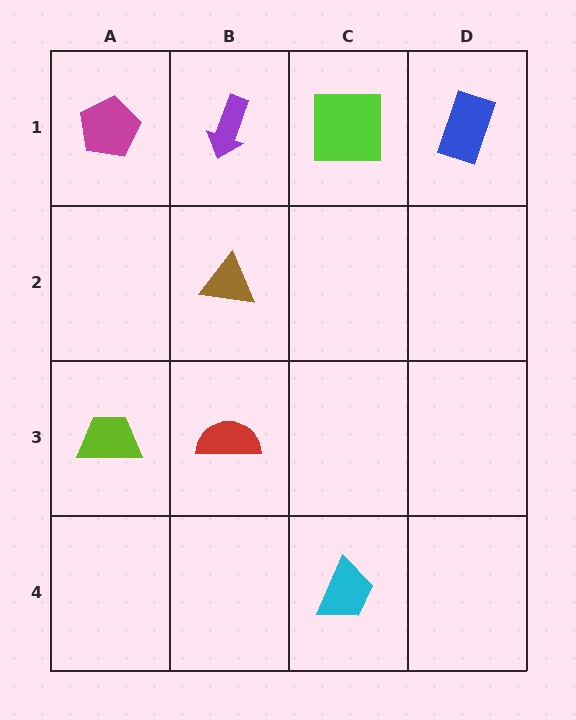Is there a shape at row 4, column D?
No, that cell is empty.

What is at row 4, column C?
A cyan trapezoid.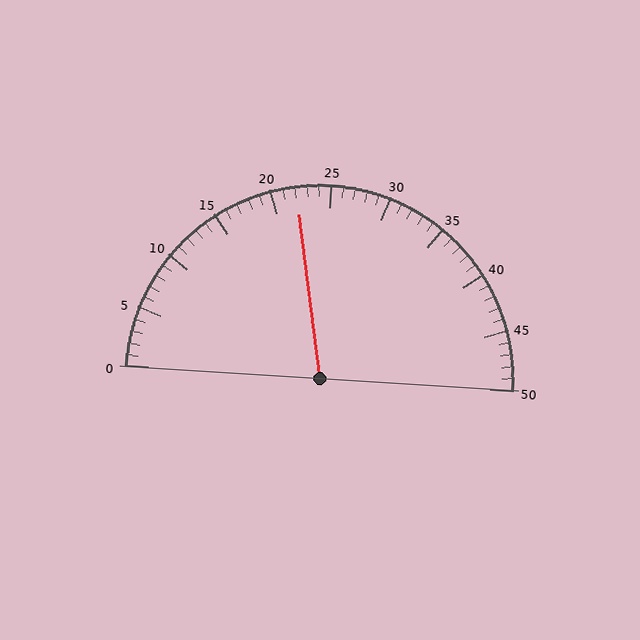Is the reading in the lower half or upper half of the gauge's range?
The reading is in the lower half of the range (0 to 50).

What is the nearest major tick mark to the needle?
The nearest major tick mark is 20.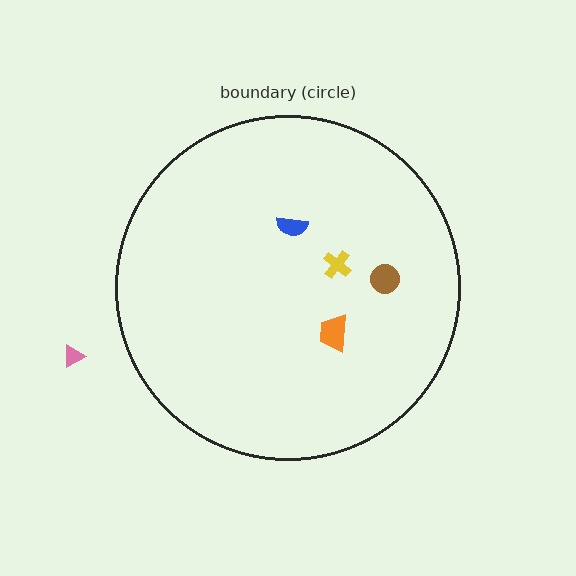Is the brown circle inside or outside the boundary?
Inside.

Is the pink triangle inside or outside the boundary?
Outside.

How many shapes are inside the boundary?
4 inside, 1 outside.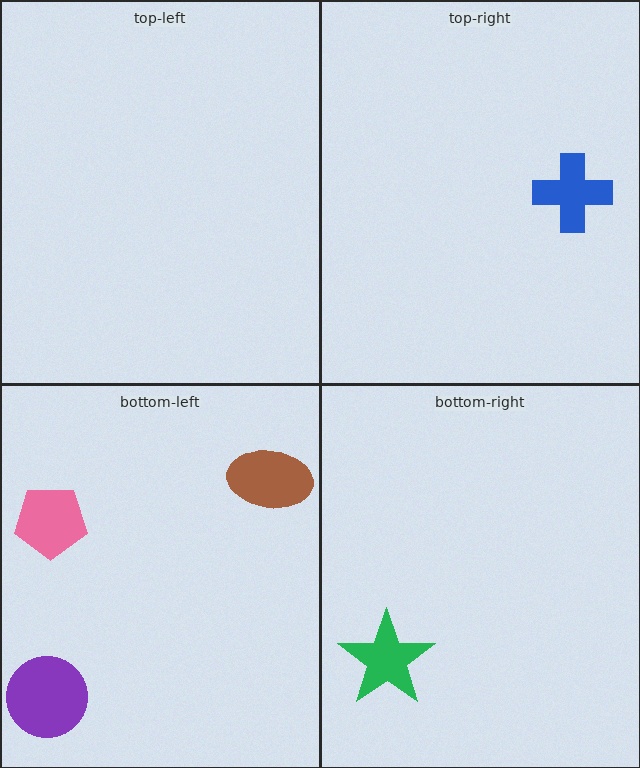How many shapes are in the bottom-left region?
3.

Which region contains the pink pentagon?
The bottom-left region.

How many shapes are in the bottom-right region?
1.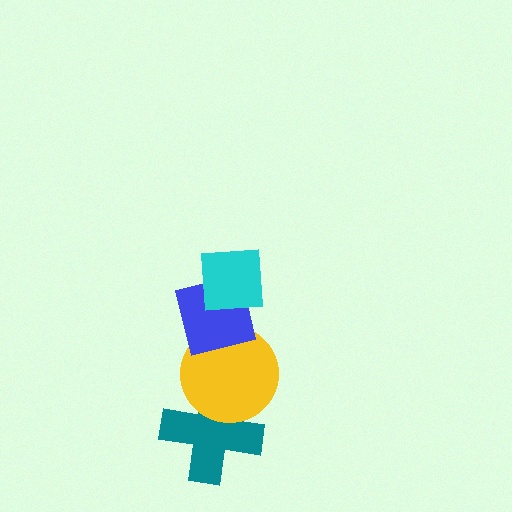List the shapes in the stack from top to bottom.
From top to bottom: the cyan square, the blue square, the yellow circle, the teal cross.